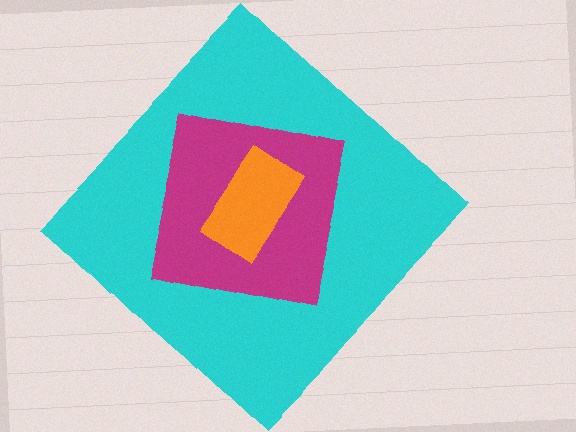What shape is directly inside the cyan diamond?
The magenta square.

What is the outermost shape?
The cyan diamond.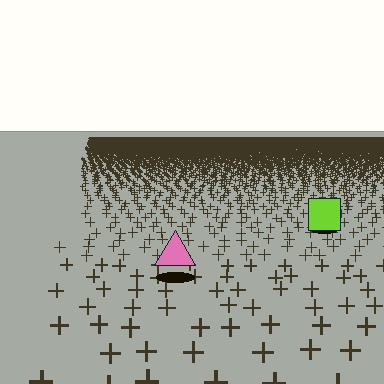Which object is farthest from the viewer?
The lime square is farthest from the viewer. It appears smaller and the ground texture around it is denser.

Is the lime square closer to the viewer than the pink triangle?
No. The pink triangle is closer — you can tell from the texture gradient: the ground texture is coarser near it.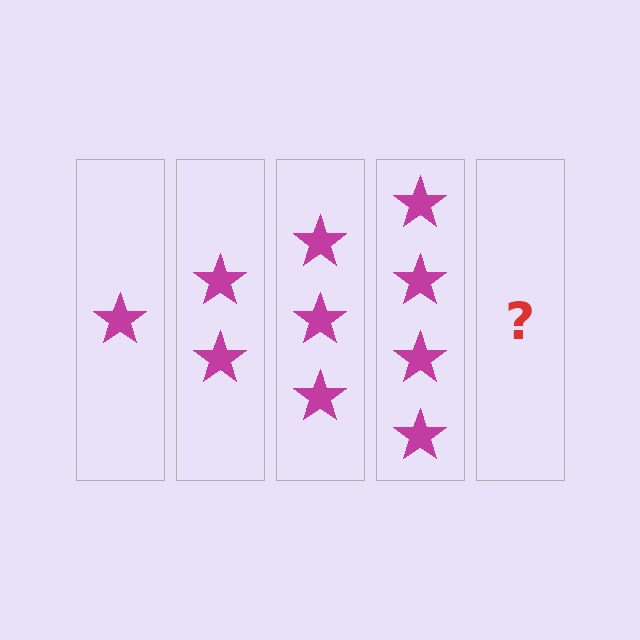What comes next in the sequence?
The next element should be 5 stars.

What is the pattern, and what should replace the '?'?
The pattern is that each step adds one more star. The '?' should be 5 stars.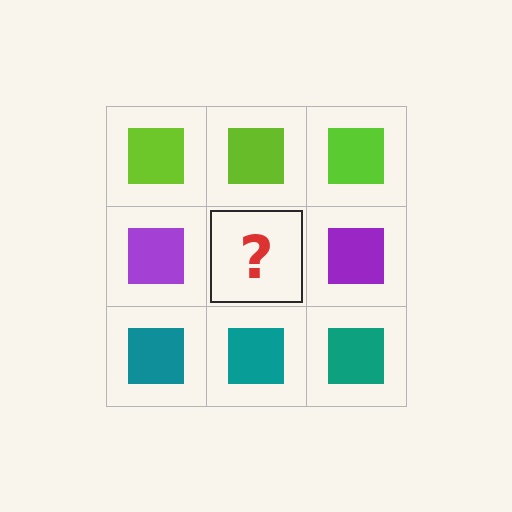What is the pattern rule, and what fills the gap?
The rule is that each row has a consistent color. The gap should be filled with a purple square.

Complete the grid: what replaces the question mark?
The question mark should be replaced with a purple square.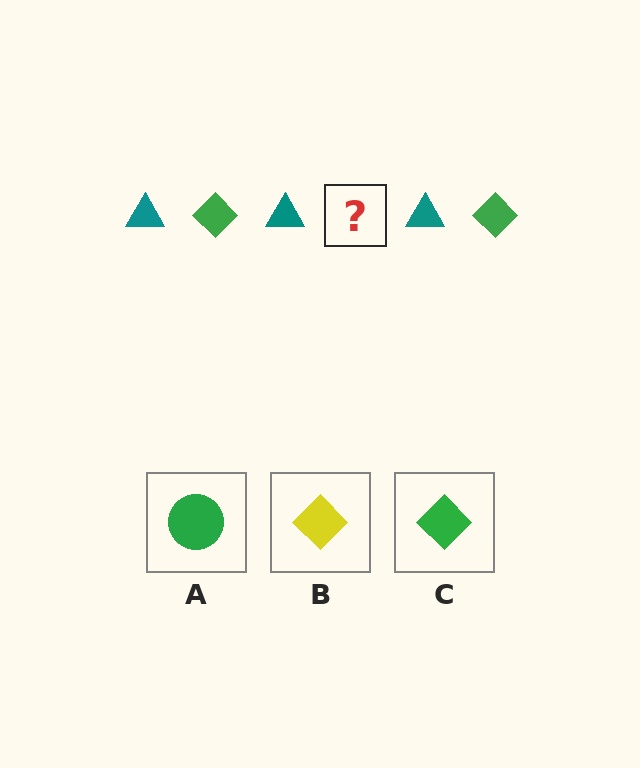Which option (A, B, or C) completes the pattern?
C.